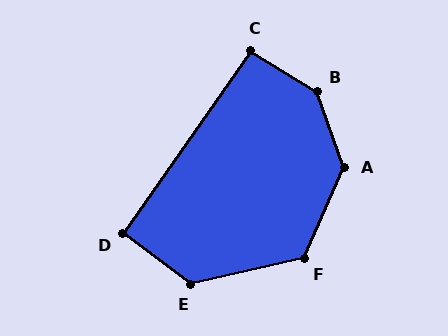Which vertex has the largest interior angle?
B, at approximately 141 degrees.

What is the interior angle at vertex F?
Approximately 127 degrees (obtuse).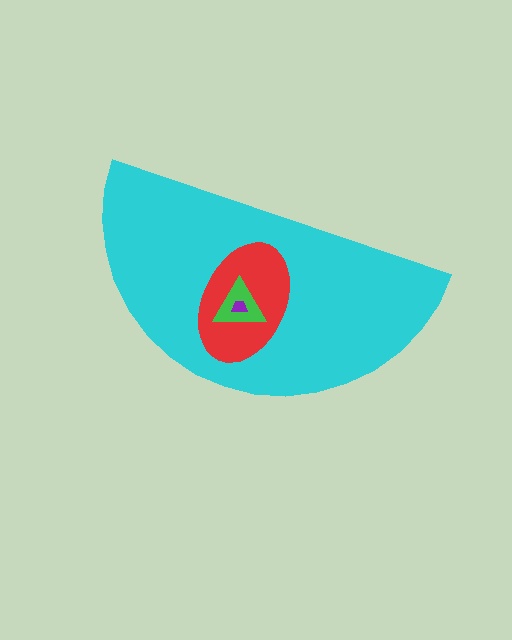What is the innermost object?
The purple trapezoid.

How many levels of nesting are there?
4.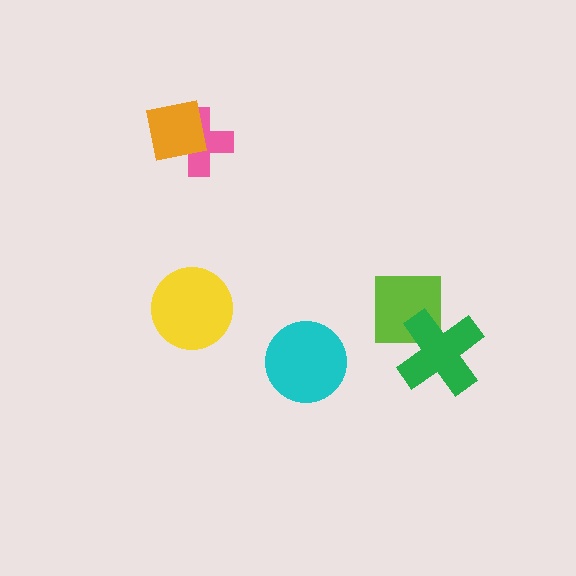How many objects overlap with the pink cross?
1 object overlaps with the pink cross.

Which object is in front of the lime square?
The green cross is in front of the lime square.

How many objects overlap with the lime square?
1 object overlaps with the lime square.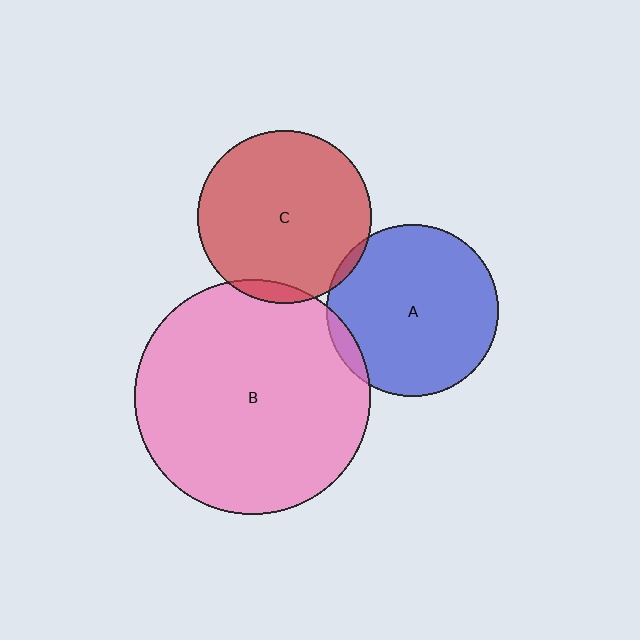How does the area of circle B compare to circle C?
Approximately 1.8 times.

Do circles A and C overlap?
Yes.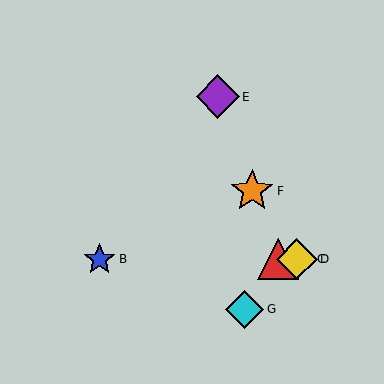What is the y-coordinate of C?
Object C is at y≈259.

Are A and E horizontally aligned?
No, A is at y≈259 and E is at y≈97.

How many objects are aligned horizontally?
4 objects (A, B, C, D) are aligned horizontally.